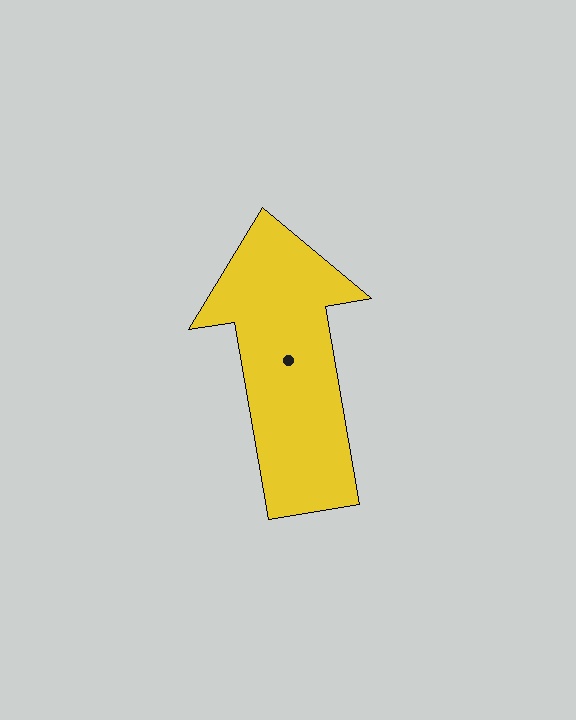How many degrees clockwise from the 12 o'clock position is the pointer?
Approximately 350 degrees.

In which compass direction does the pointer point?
North.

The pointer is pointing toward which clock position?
Roughly 12 o'clock.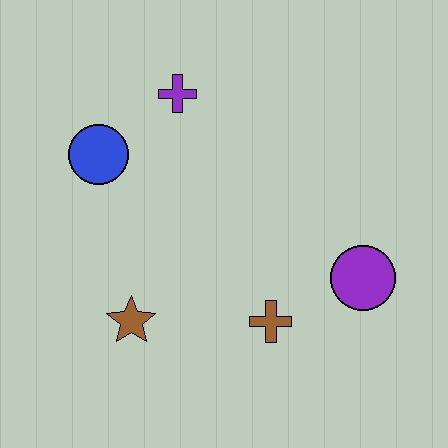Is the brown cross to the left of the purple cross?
No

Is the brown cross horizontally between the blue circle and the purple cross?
No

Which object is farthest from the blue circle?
The purple circle is farthest from the blue circle.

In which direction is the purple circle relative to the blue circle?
The purple circle is to the right of the blue circle.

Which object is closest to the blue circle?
The purple cross is closest to the blue circle.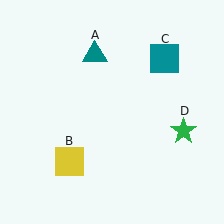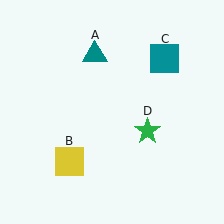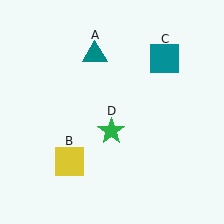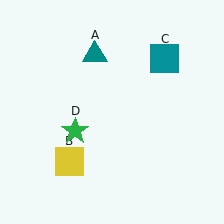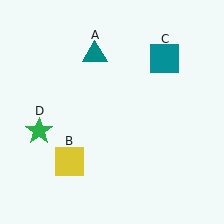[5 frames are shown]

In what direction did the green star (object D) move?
The green star (object D) moved left.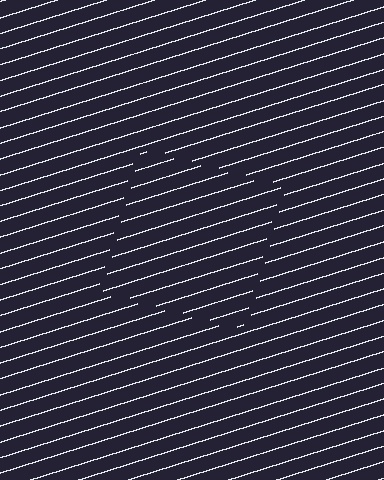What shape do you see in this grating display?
An illusory square. The interior of the shape contains the same grating, shifted by half a period — the contour is defined by the phase discontinuity where line-ends from the inner and outer gratings abut.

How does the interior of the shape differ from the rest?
The interior of the shape contains the same grating, shifted by half a period — the contour is defined by the phase discontinuity where line-ends from the inner and outer gratings abut.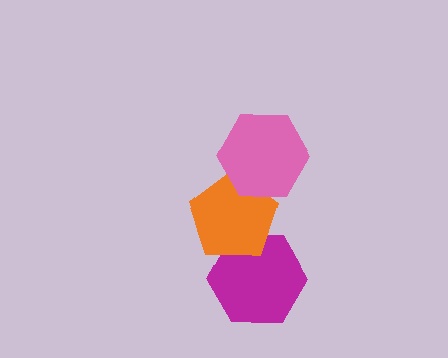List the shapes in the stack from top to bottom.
From top to bottom: the pink hexagon, the orange pentagon, the magenta hexagon.